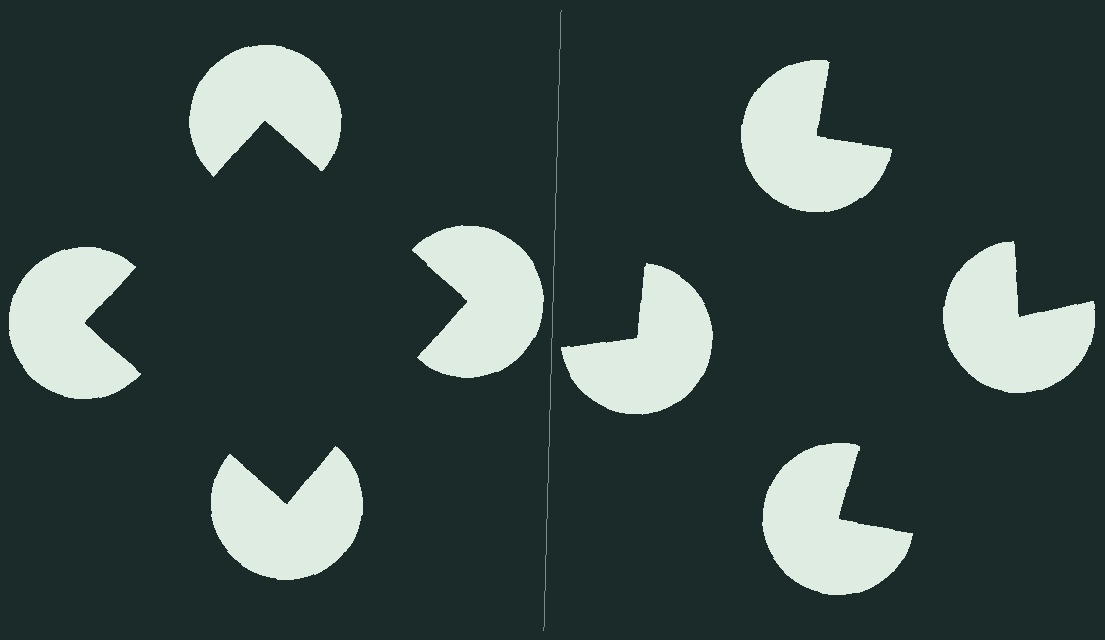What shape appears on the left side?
An illusory square.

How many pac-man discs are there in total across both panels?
8 — 4 on each side.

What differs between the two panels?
The pac-man discs are positioned identically on both sides; only the wedge orientations differ. On the left they align to a square; on the right they are misaligned.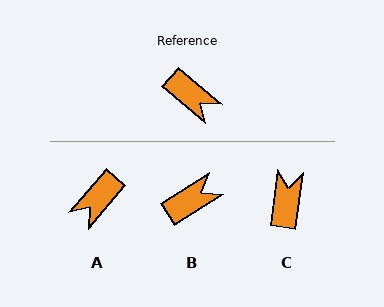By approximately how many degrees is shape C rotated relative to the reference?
Approximately 124 degrees counter-clockwise.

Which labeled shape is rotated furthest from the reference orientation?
C, about 124 degrees away.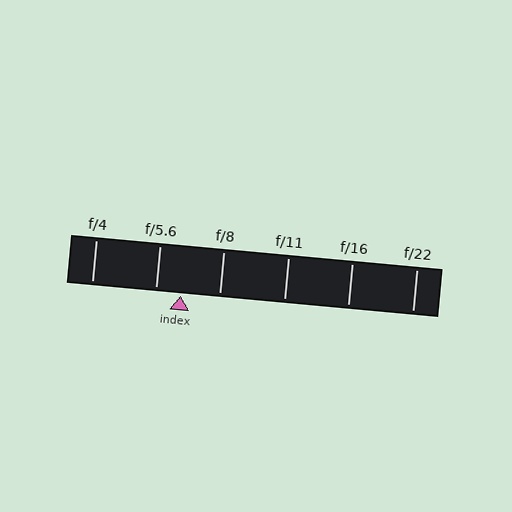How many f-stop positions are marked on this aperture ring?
There are 6 f-stop positions marked.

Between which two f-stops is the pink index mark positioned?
The index mark is between f/5.6 and f/8.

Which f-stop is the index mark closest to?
The index mark is closest to f/5.6.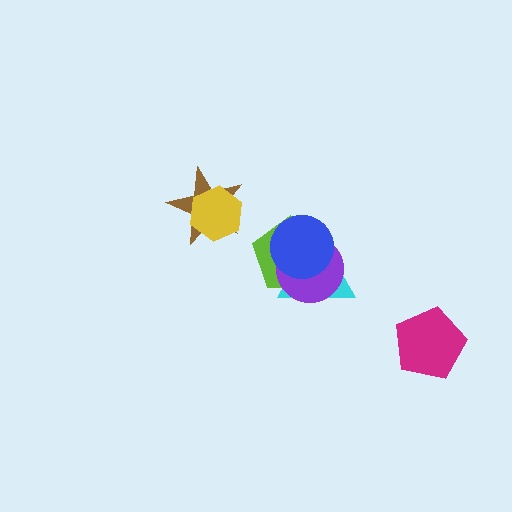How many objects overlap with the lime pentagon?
3 objects overlap with the lime pentagon.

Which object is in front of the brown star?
The yellow hexagon is in front of the brown star.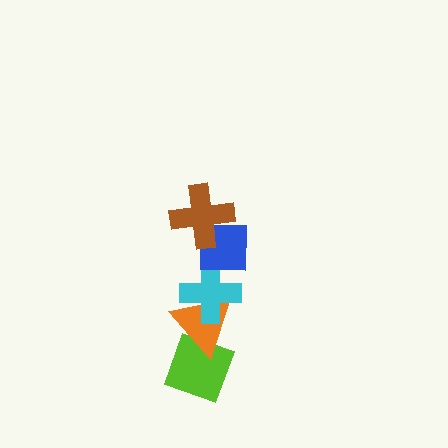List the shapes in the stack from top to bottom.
From top to bottom: the brown cross, the blue square, the cyan cross, the orange triangle, the lime diamond.